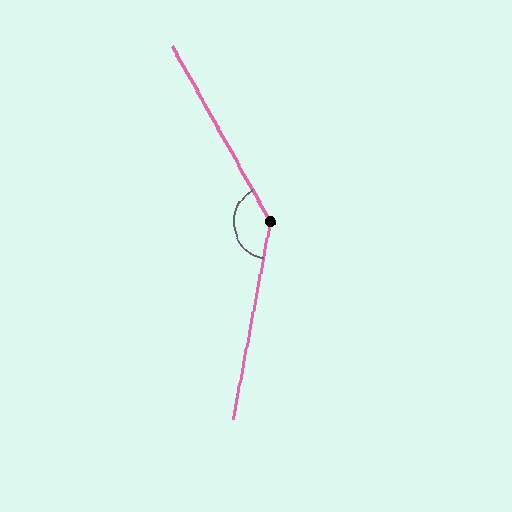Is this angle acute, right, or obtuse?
It is obtuse.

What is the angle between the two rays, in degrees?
Approximately 140 degrees.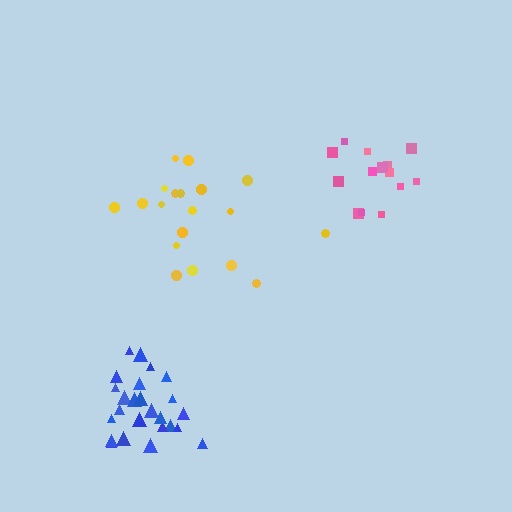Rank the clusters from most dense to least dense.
blue, pink, yellow.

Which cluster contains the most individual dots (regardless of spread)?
Blue (25).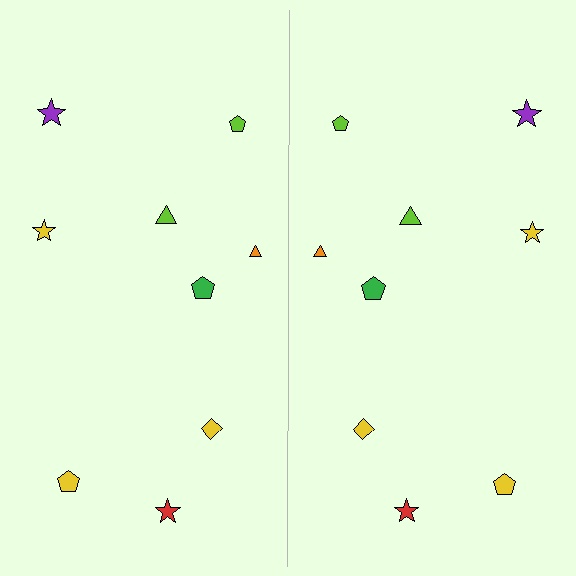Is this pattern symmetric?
Yes, this pattern has bilateral (reflection) symmetry.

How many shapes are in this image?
There are 18 shapes in this image.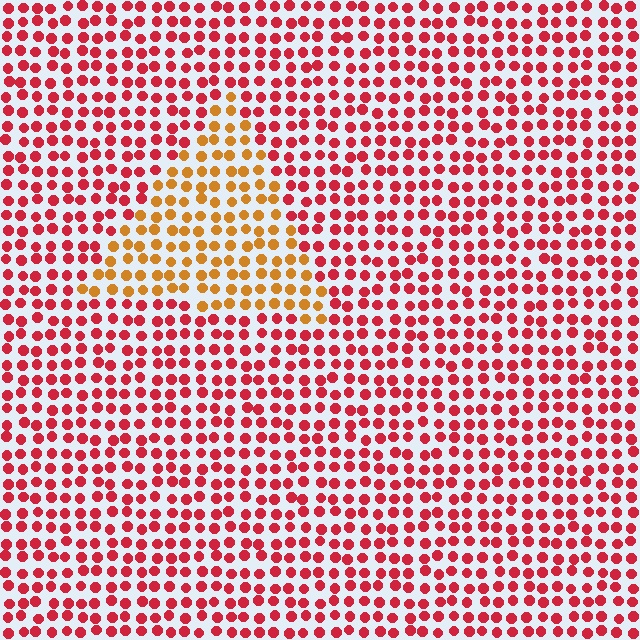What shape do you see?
I see a triangle.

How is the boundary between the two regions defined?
The boundary is defined purely by a slight shift in hue (about 43 degrees). Spacing, size, and orientation are identical on both sides.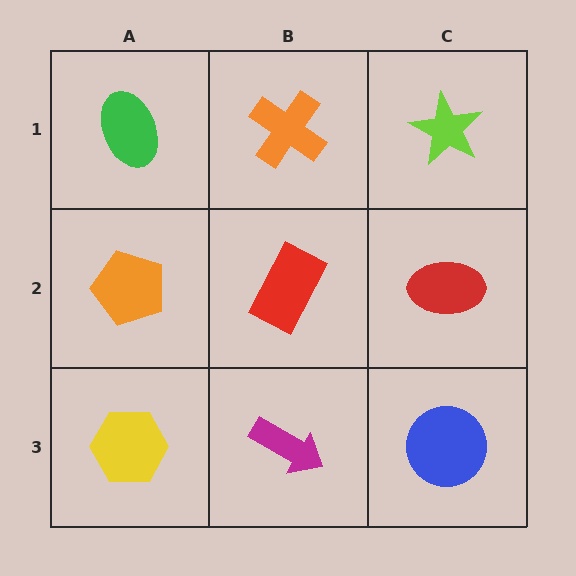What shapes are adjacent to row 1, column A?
An orange pentagon (row 2, column A), an orange cross (row 1, column B).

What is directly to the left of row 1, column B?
A green ellipse.